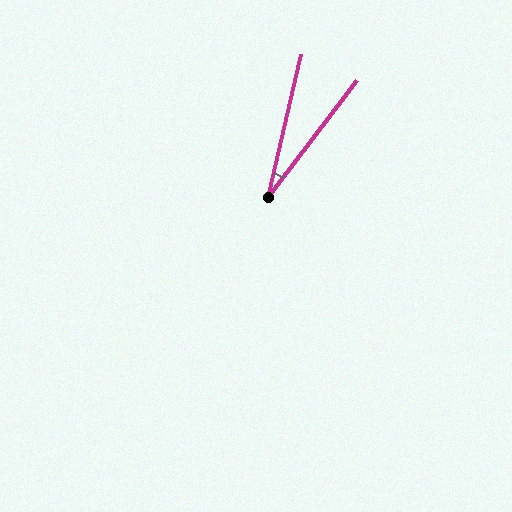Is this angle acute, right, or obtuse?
It is acute.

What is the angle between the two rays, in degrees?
Approximately 25 degrees.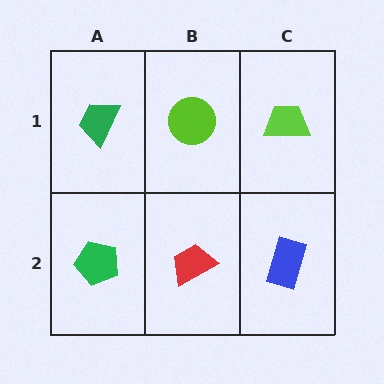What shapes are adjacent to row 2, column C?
A lime trapezoid (row 1, column C), a red trapezoid (row 2, column B).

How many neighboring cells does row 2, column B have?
3.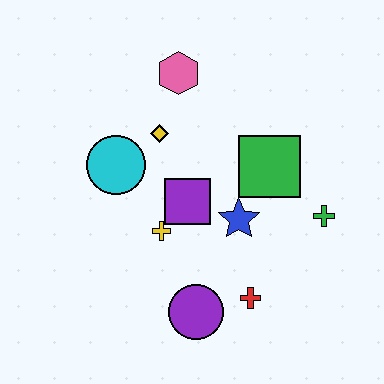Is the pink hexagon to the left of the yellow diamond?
No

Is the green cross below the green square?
Yes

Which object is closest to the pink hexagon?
The yellow diamond is closest to the pink hexagon.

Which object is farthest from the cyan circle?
The green cross is farthest from the cyan circle.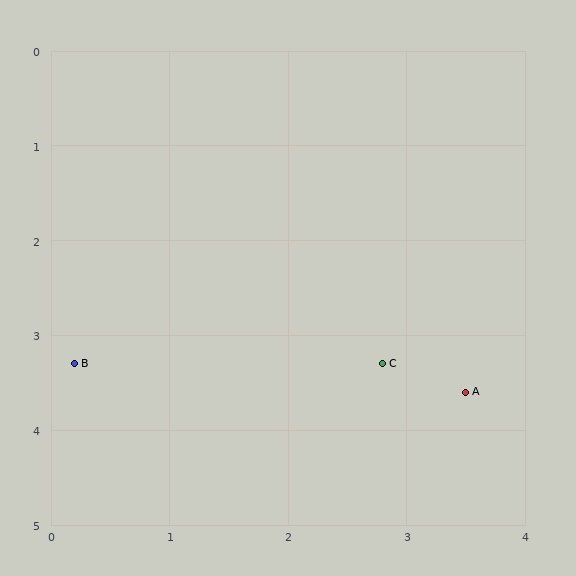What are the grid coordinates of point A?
Point A is at approximately (3.5, 3.6).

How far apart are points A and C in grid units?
Points A and C are about 0.8 grid units apart.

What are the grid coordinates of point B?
Point B is at approximately (0.2, 3.3).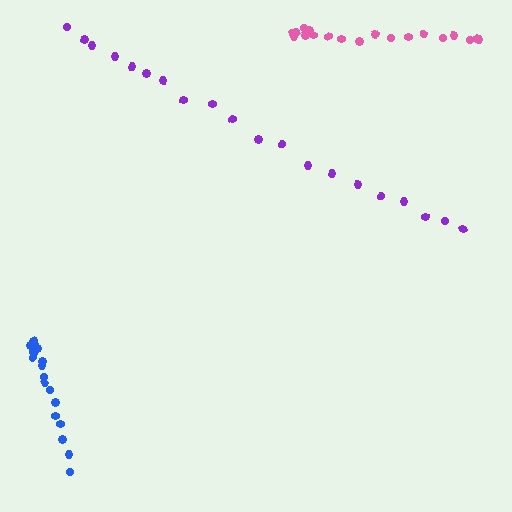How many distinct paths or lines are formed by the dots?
There are 3 distinct paths.